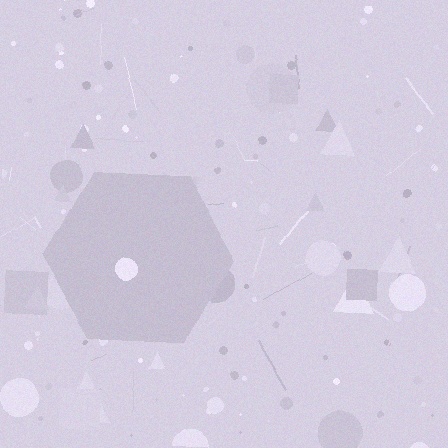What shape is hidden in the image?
A hexagon is hidden in the image.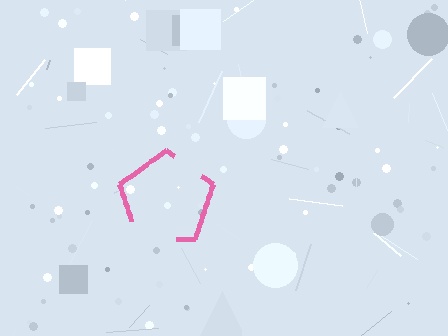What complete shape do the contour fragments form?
The contour fragments form a pentagon.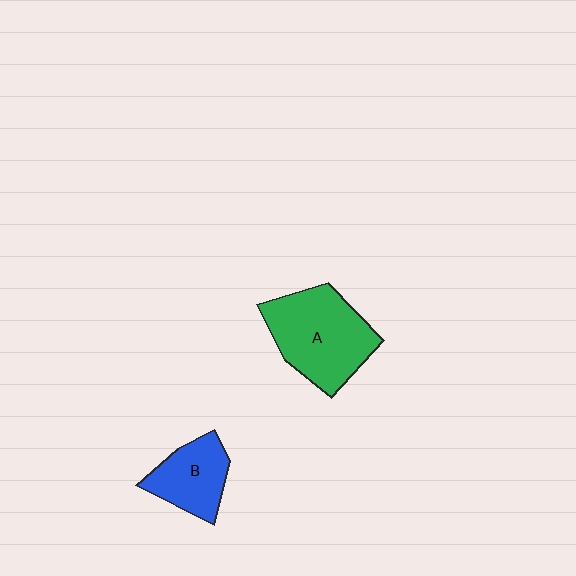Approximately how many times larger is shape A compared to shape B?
Approximately 1.7 times.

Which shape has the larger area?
Shape A (green).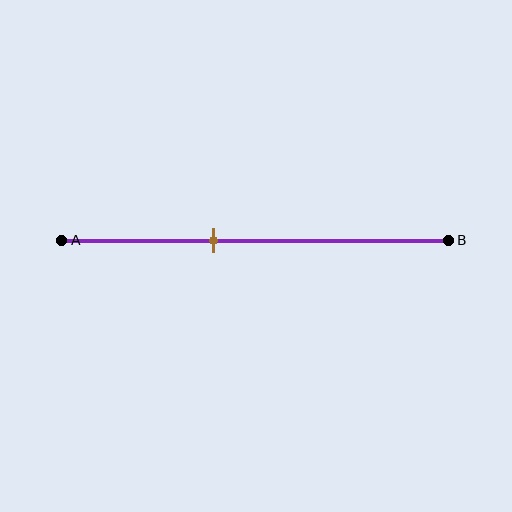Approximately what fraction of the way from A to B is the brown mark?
The brown mark is approximately 40% of the way from A to B.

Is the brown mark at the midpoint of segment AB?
No, the mark is at about 40% from A, not at the 50% midpoint.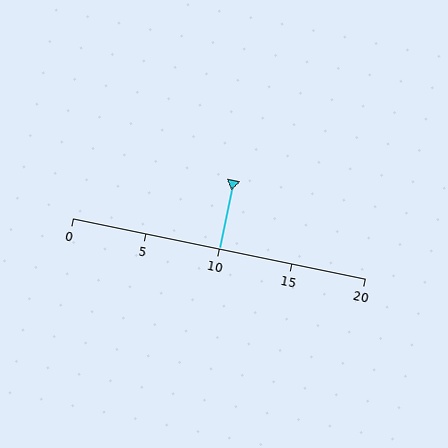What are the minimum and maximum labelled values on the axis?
The axis runs from 0 to 20.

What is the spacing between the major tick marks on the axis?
The major ticks are spaced 5 apart.